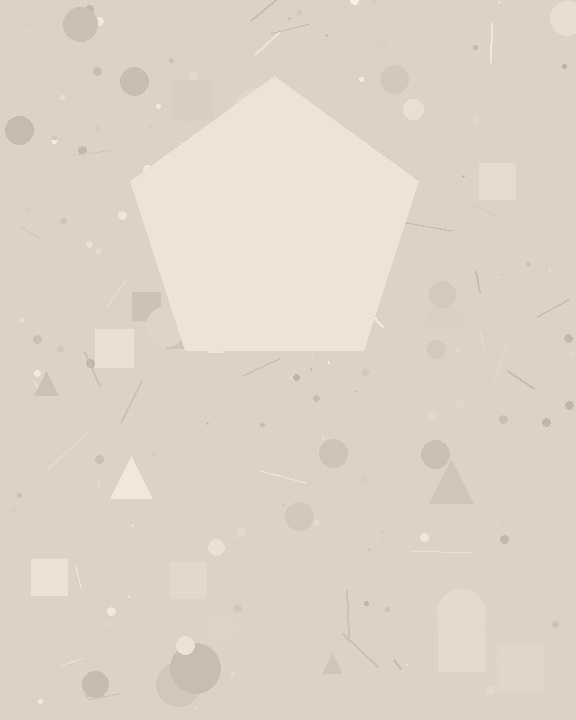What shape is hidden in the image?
A pentagon is hidden in the image.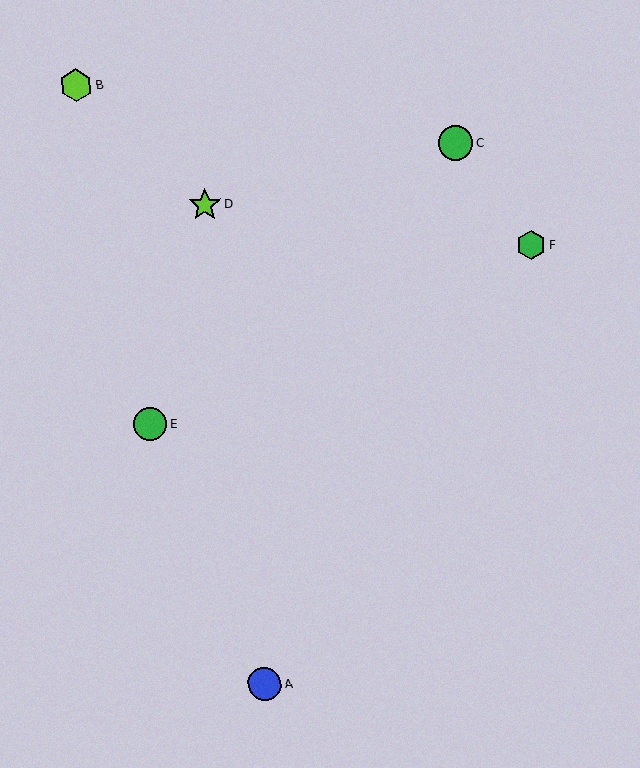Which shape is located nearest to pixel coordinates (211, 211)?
The lime star (labeled D) at (205, 205) is nearest to that location.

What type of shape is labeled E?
Shape E is a green circle.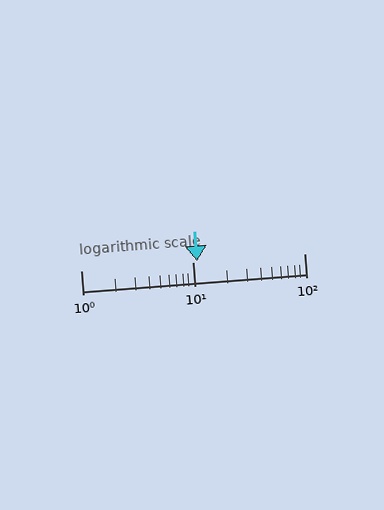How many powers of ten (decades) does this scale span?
The scale spans 2 decades, from 1 to 100.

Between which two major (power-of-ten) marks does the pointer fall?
The pointer is between 10 and 100.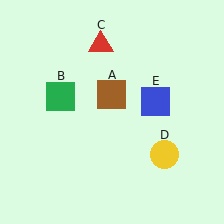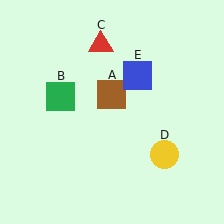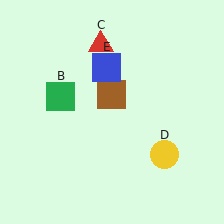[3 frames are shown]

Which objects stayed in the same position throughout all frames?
Brown square (object A) and green square (object B) and red triangle (object C) and yellow circle (object D) remained stationary.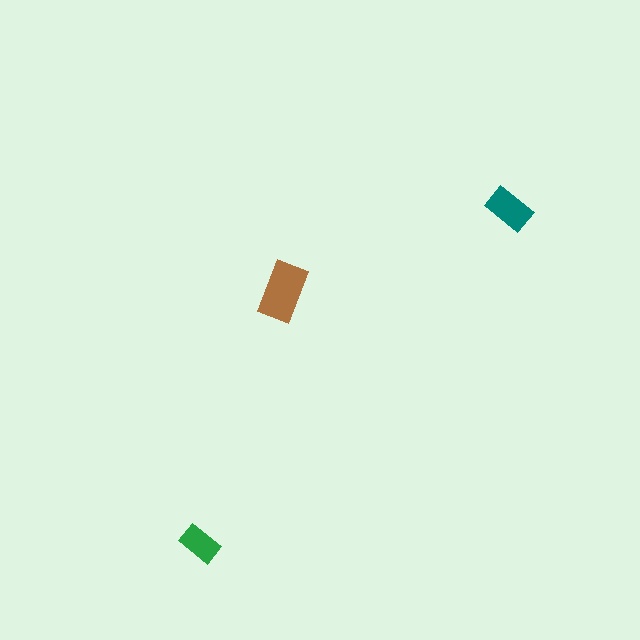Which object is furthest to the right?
The teal rectangle is rightmost.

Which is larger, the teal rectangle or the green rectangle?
The teal one.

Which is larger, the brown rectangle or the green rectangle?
The brown one.